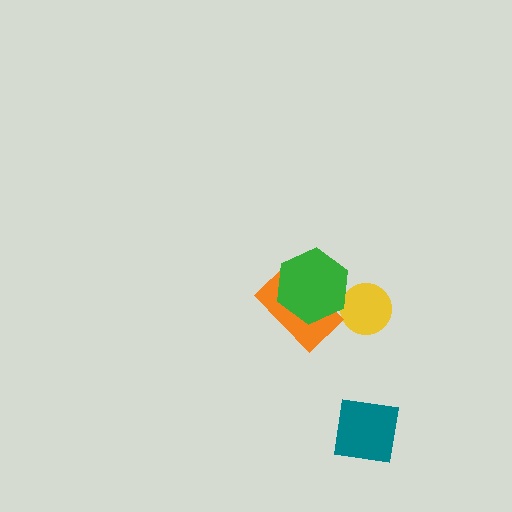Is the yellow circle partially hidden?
No, no other shape covers it.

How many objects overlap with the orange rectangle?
1 object overlaps with the orange rectangle.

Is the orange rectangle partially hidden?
Yes, it is partially covered by another shape.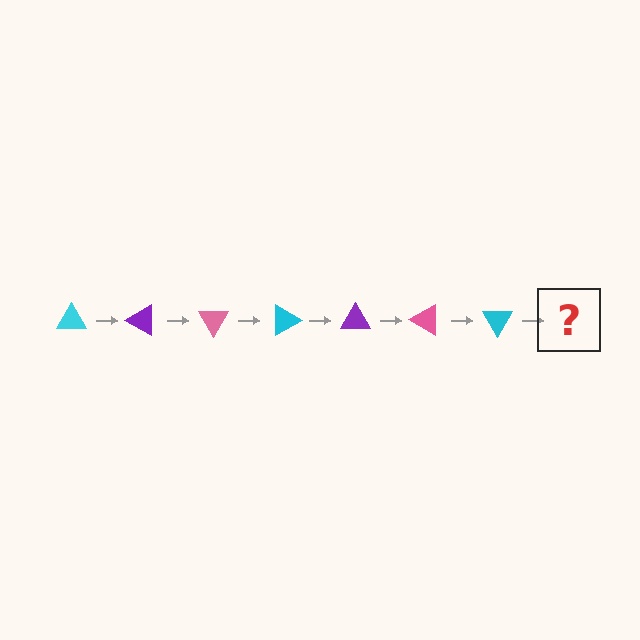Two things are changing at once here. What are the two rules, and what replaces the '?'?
The two rules are that it rotates 30 degrees each step and the color cycles through cyan, purple, and pink. The '?' should be a purple triangle, rotated 210 degrees from the start.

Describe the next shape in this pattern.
It should be a purple triangle, rotated 210 degrees from the start.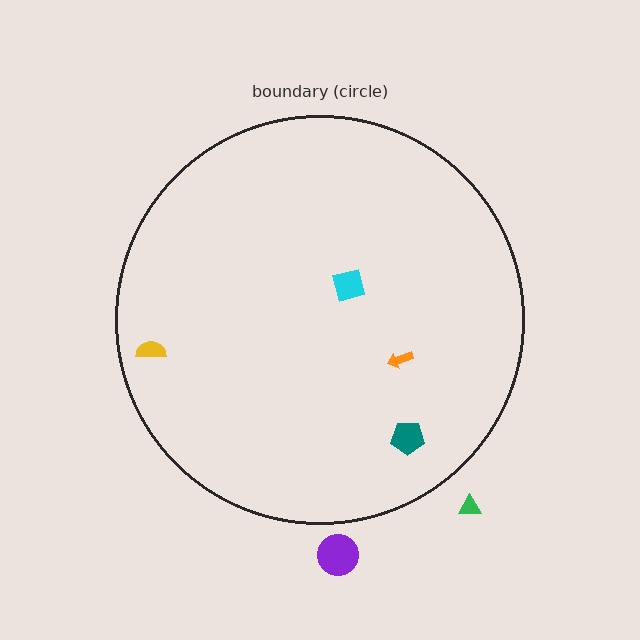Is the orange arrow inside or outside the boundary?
Inside.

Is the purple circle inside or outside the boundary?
Outside.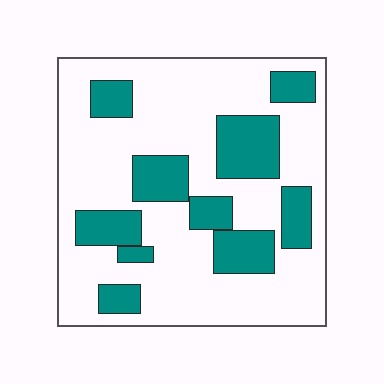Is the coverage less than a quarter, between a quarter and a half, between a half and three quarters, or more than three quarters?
Between a quarter and a half.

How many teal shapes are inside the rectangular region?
10.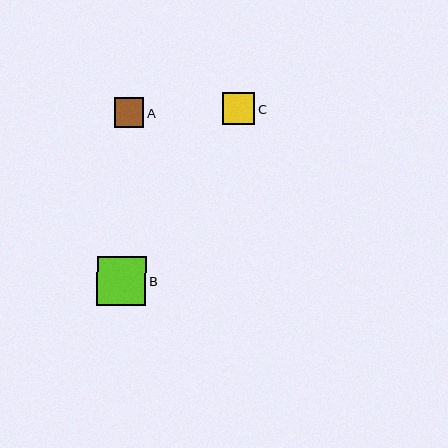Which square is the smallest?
Square A is the smallest with a size of approximately 29 pixels.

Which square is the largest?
Square B is the largest with a size of approximately 49 pixels.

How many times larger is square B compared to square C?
Square B is approximately 1.5 times the size of square C.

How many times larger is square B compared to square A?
Square B is approximately 1.7 times the size of square A.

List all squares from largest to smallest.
From largest to smallest: B, C, A.